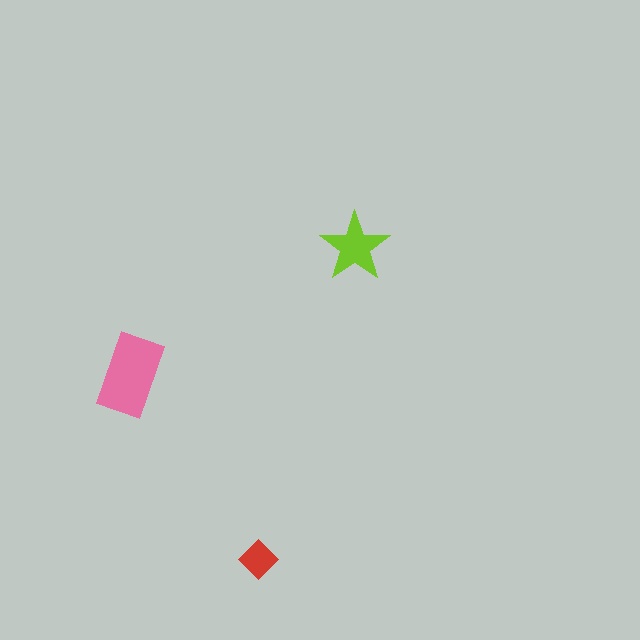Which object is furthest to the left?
The pink rectangle is leftmost.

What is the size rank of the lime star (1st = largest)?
2nd.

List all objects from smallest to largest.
The red diamond, the lime star, the pink rectangle.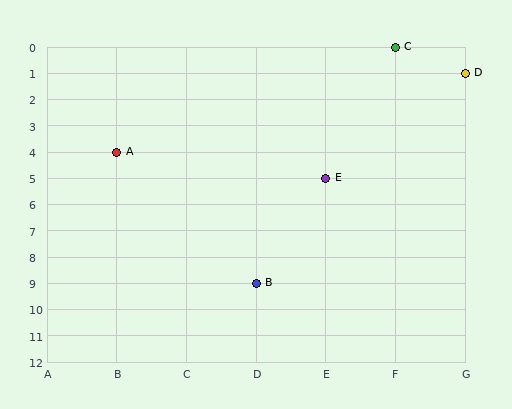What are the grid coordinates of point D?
Point D is at grid coordinates (G, 1).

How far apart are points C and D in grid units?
Points C and D are 1 column and 1 row apart (about 1.4 grid units diagonally).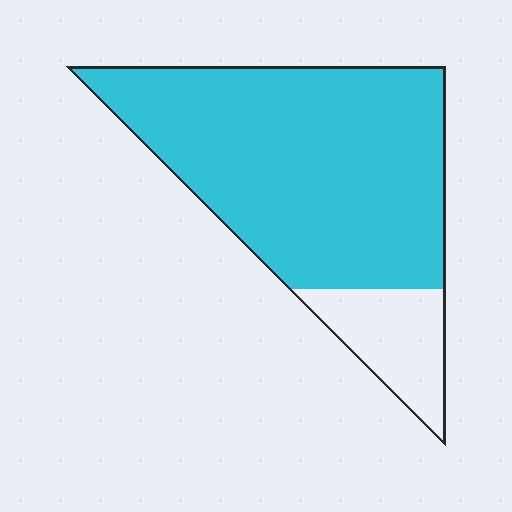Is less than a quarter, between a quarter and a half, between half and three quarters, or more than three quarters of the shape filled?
More than three quarters.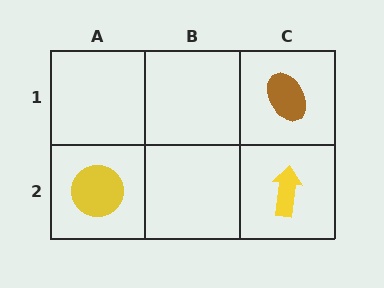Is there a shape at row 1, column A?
No, that cell is empty.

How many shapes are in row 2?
2 shapes.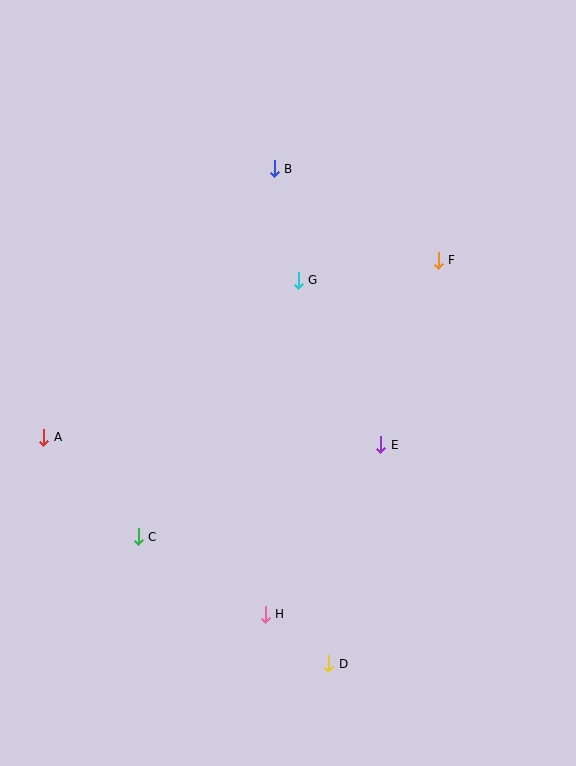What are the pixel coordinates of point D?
Point D is at (329, 664).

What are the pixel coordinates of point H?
Point H is at (265, 614).